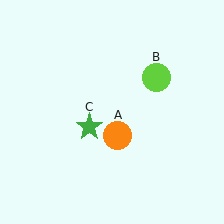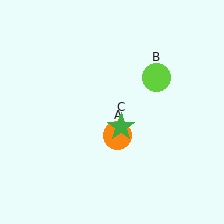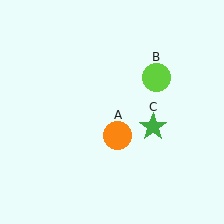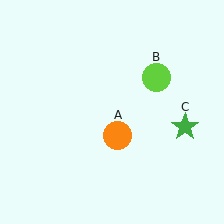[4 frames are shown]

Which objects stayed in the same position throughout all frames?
Orange circle (object A) and lime circle (object B) remained stationary.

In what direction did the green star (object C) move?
The green star (object C) moved right.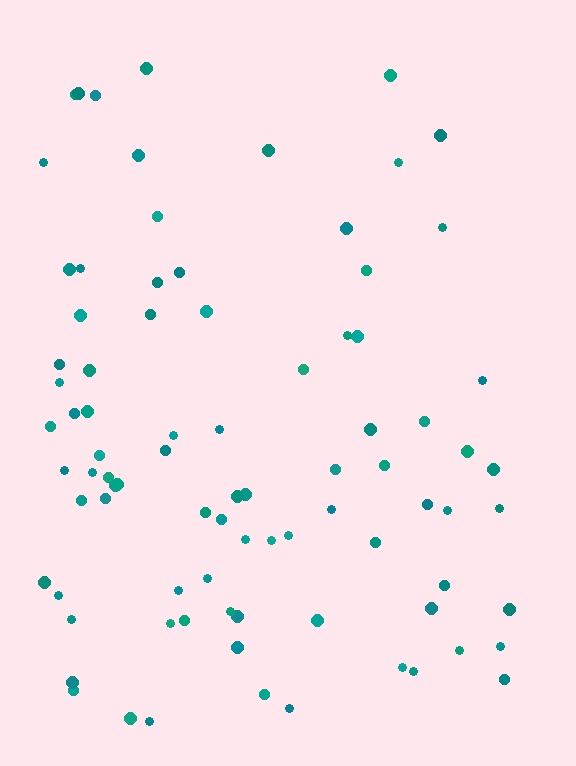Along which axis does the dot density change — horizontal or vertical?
Horizontal.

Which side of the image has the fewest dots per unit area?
The right.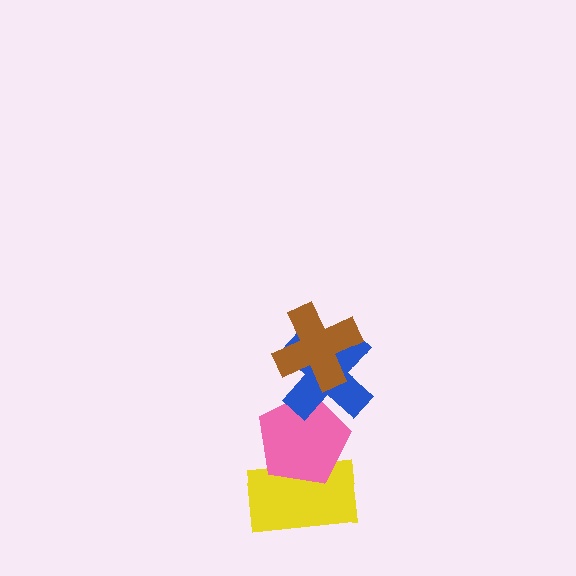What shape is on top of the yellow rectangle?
The pink pentagon is on top of the yellow rectangle.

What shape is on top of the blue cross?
The brown cross is on top of the blue cross.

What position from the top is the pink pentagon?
The pink pentagon is 3rd from the top.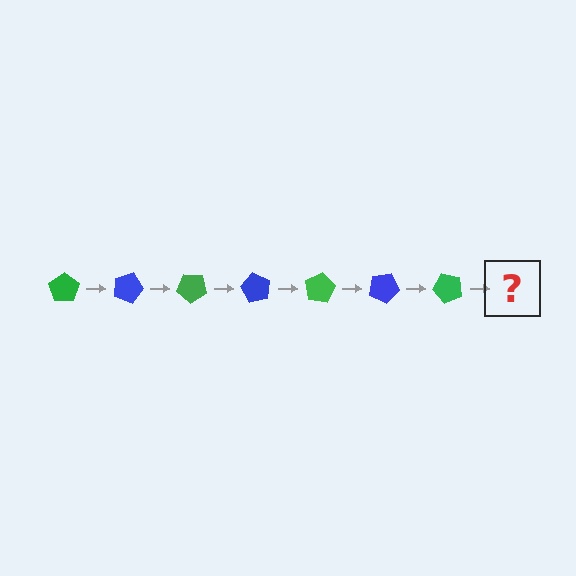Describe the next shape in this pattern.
It should be a blue pentagon, rotated 140 degrees from the start.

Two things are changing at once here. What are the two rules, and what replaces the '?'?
The two rules are that it rotates 20 degrees each step and the color cycles through green and blue. The '?' should be a blue pentagon, rotated 140 degrees from the start.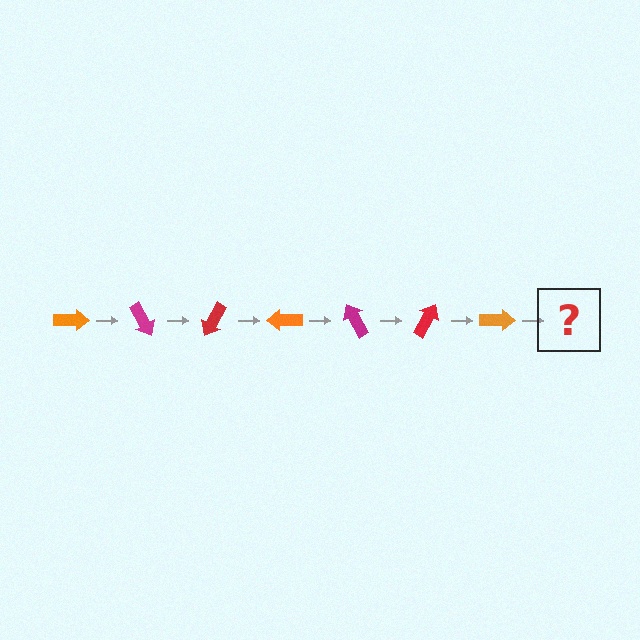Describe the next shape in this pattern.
It should be a magenta arrow, rotated 420 degrees from the start.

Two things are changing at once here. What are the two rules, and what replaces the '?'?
The two rules are that it rotates 60 degrees each step and the color cycles through orange, magenta, and red. The '?' should be a magenta arrow, rotated 420 degrees from the start.